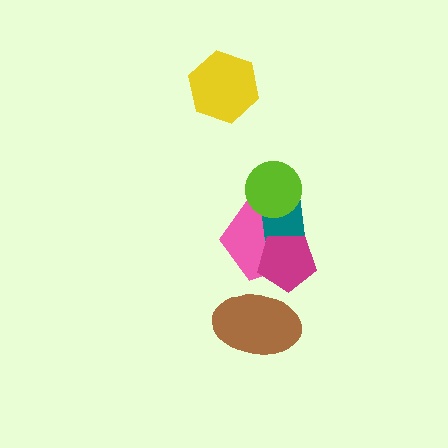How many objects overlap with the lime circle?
2 objects overlap with the lime circle.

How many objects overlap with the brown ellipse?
0 objects overlap with the brown ellipse.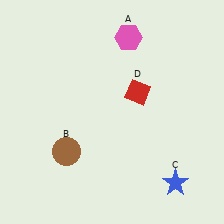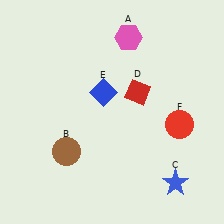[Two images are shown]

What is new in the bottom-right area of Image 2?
A red circle (F) was added in the bottom-right area of Image 2.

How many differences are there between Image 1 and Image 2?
There are 2 differences between the two images.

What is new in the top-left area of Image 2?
A blue diamond (E) was added in the top-left area of Image 2.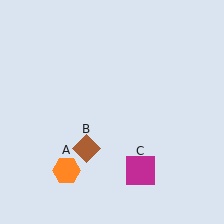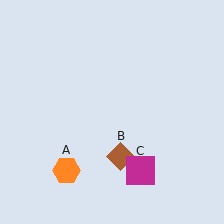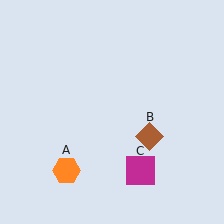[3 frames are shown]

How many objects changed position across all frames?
1 object changed position: brown diamond (object B).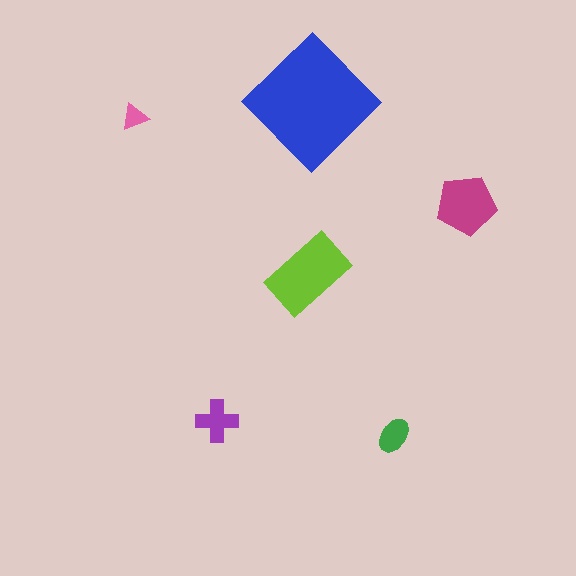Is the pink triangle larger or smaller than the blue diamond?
Smaller.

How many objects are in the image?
There are 6 objects in the image.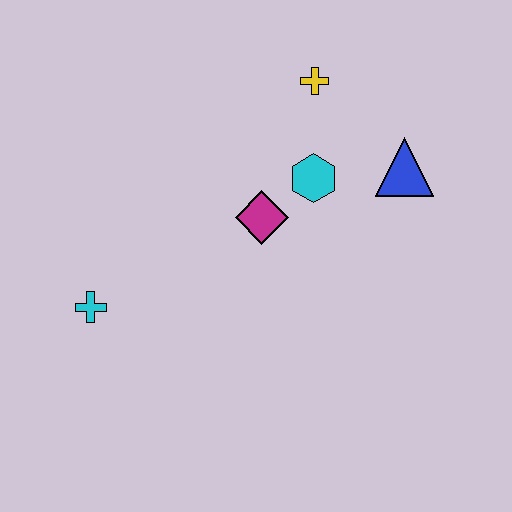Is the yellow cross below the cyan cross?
No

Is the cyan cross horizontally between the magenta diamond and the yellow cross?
No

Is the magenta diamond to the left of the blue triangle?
Yes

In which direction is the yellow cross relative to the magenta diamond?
The yellow cross is above the magenta diamond.